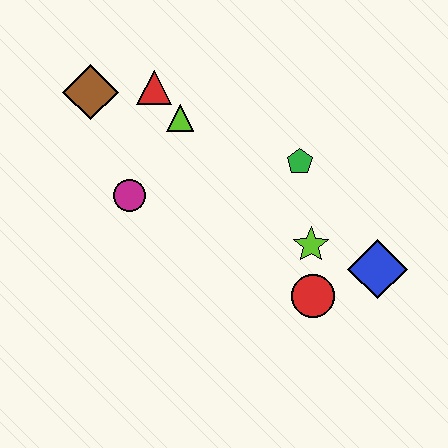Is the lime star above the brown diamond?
No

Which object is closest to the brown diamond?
The red triangle is closest to the brown diamond.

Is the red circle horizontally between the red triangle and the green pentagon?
No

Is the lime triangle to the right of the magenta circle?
Yes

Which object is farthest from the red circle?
The brown diamond is farthest from the red circle.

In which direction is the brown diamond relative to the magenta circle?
The brown diamond is above the magenta circle.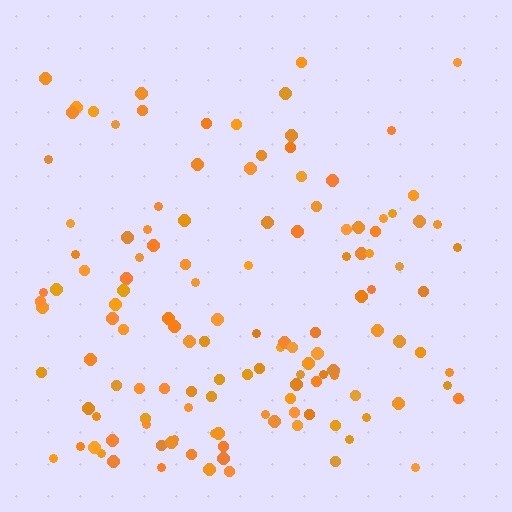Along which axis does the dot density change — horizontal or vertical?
Vertical.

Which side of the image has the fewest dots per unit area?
The top.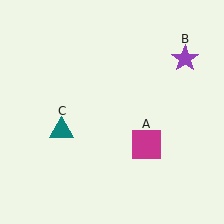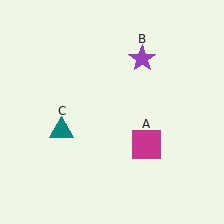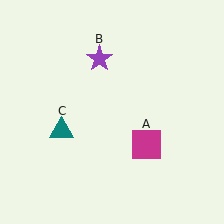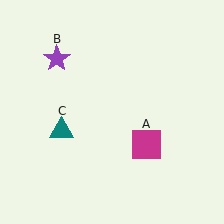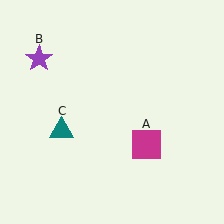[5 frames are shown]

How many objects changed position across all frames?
1 object changed position: purple star (object B).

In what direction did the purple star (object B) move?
The purple star (object B) moved left.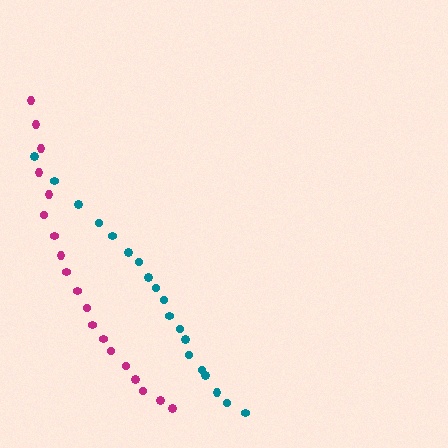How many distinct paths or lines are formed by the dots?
There are 2 distinct paths.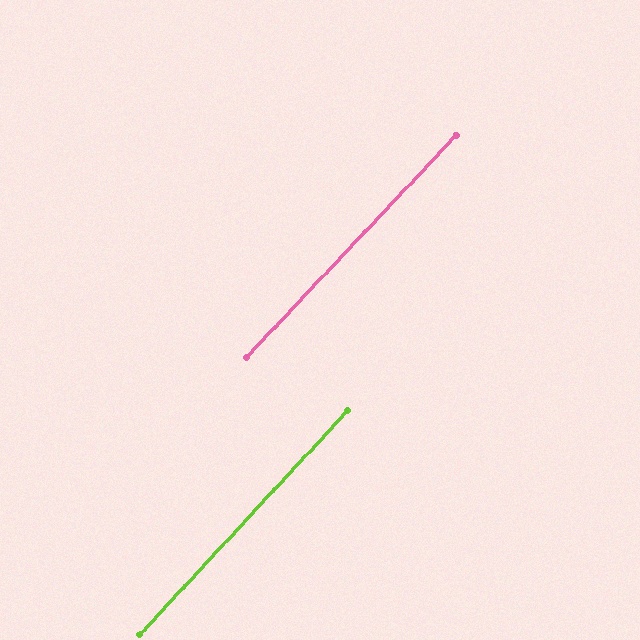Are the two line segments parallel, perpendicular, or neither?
Parallel — their directions differ by only 0.8°.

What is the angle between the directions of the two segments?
Approximately 1 degree.